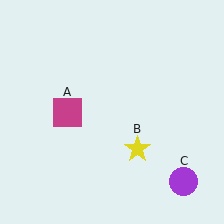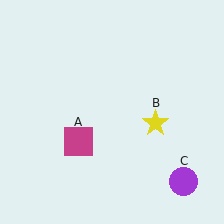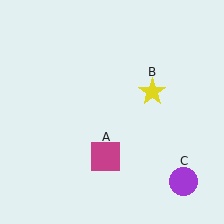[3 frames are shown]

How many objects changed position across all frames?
2 objects changed position: magenta square (object A), yellow star (object B).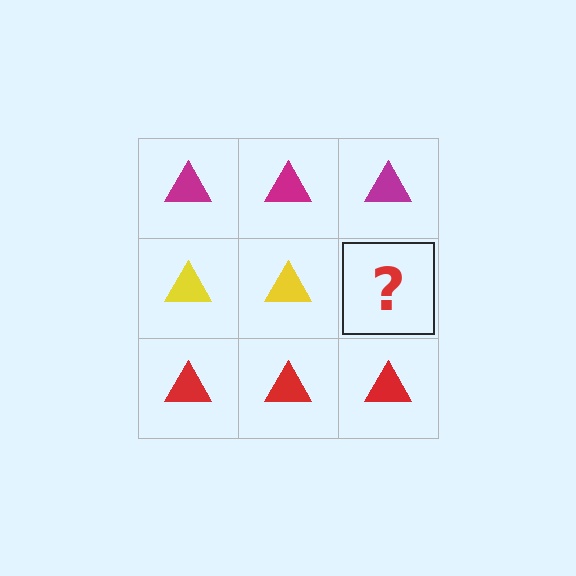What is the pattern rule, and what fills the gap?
The rule is that each row has a consistent color. The gap should be filled with a yellow triangle.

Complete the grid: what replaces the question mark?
The question mark should be replaced with a yellow triangle.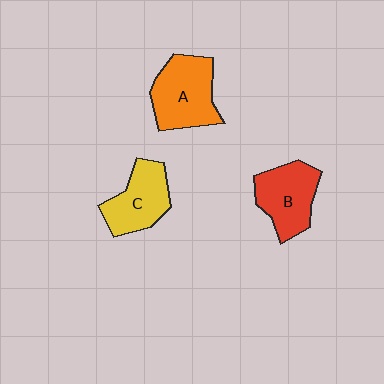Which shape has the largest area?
Shape A (orange).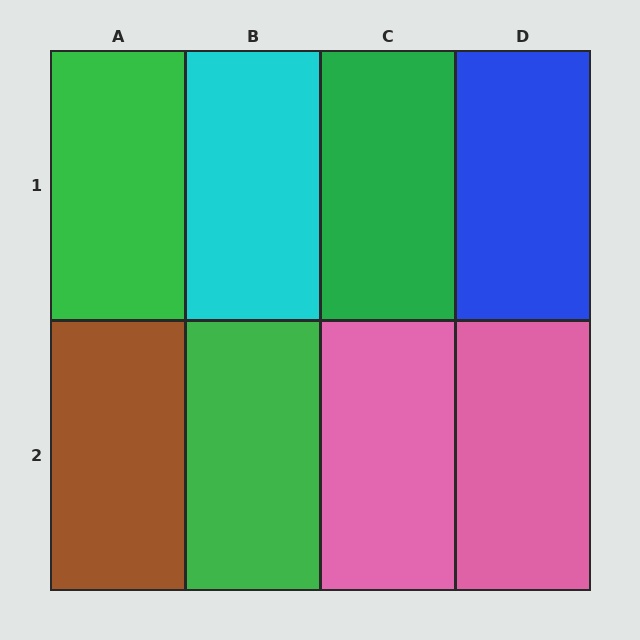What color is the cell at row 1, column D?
Blue.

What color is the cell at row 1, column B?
Cyan.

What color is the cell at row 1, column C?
Green.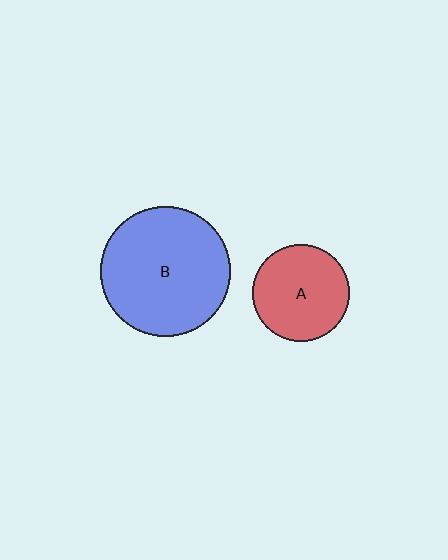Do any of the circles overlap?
No, none of the circles overlap.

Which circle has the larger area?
Circle B (blue).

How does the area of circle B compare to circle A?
Approximately 1.8 times.